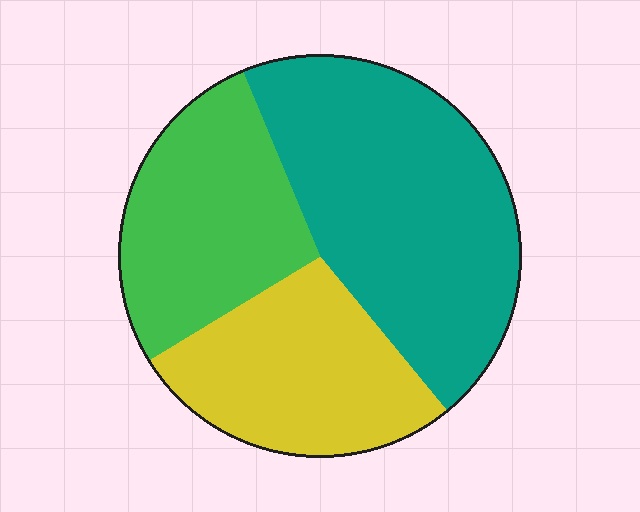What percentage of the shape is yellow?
Yellow covers 27% of the shape.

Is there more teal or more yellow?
Teal.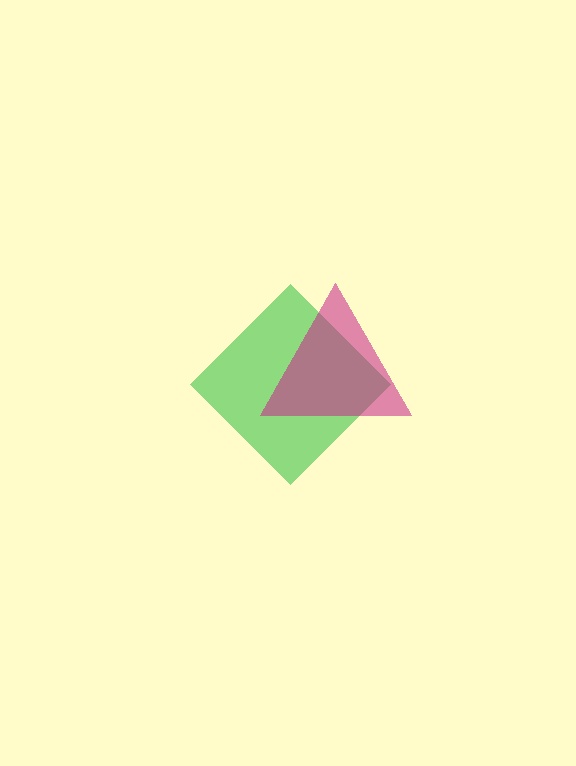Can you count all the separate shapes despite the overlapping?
Yes, there are 2 separate shapes.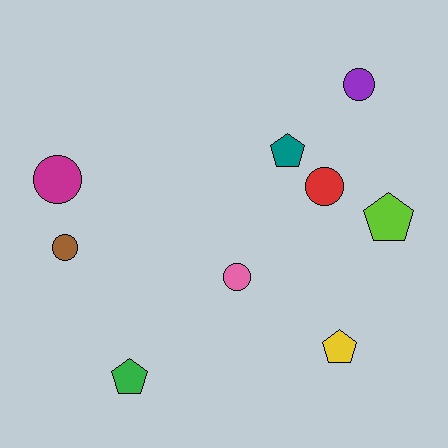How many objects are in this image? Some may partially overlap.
There are 9 objects.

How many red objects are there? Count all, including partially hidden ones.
There is 1 red object.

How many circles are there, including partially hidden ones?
There are 5 circles.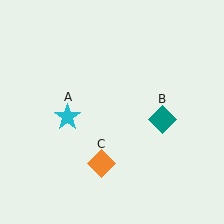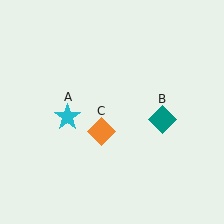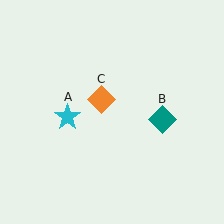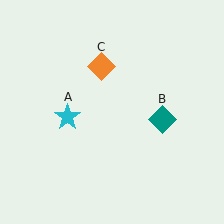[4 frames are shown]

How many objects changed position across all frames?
1 object changed position: orange diamond (object C).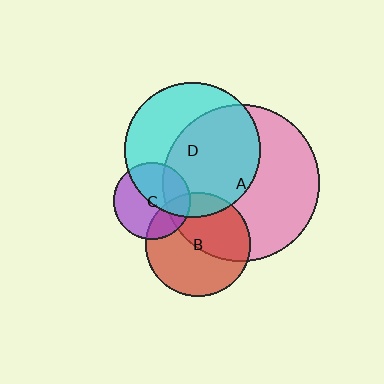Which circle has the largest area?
Circle A (pink).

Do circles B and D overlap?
Yes.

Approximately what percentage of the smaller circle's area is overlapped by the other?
Approximately 15%.